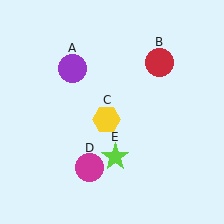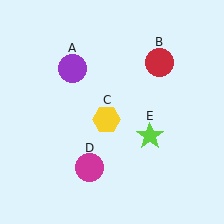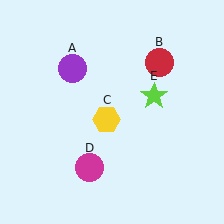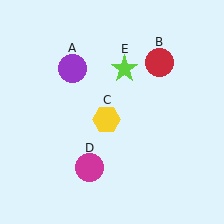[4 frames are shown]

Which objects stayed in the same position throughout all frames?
Purple circle (object A) and red circle (object B) and yellow hexagon (object C) and magenta circle (object D) remained stationary.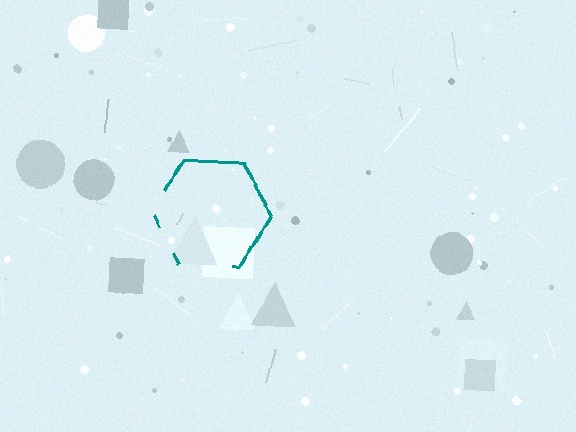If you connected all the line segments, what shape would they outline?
They would outline a hexagon.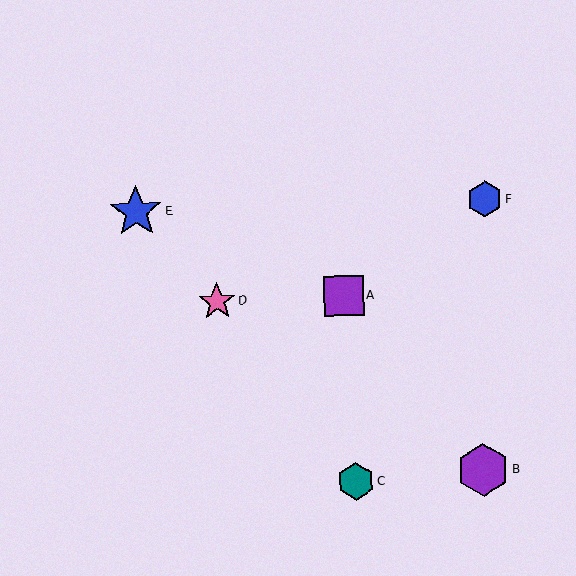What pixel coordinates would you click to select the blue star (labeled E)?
Click at (136, 212) to select the blue star E.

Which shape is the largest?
The blue star (labeled E) is the largest.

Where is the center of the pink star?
The center of the pink star is at (217, 302).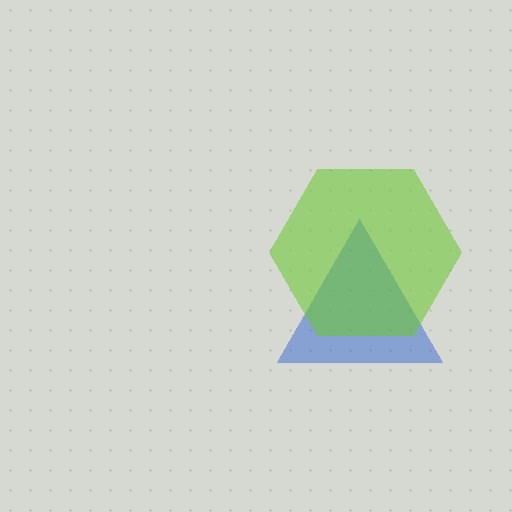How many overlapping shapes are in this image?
There are 2 overlapping shapes in the image.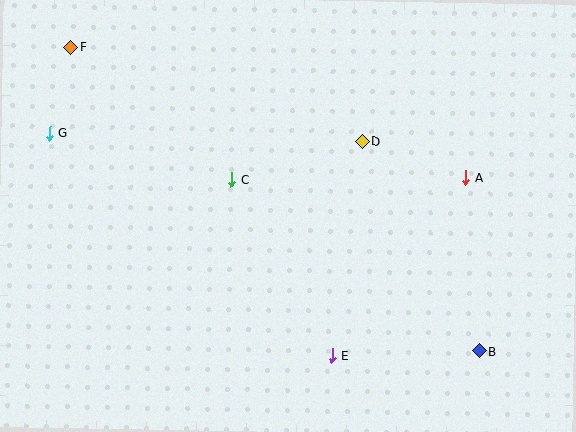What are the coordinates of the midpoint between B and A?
The midpoint between B and A is at (472, 265).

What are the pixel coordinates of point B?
Point B is at (479, 351).